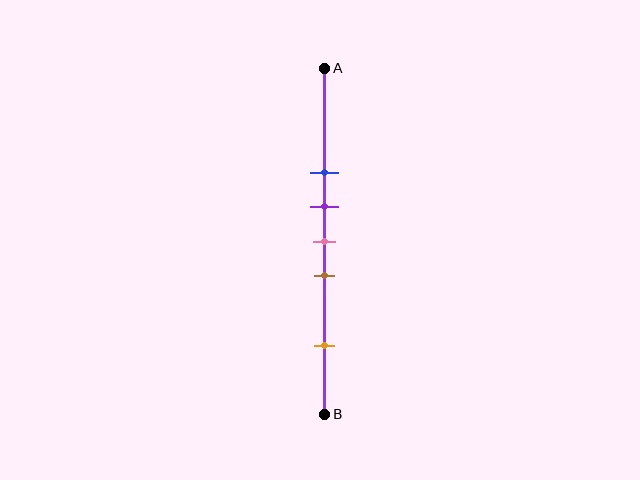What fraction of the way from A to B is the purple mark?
The purple mark is approximately 40% (0.4) of the way from A to B.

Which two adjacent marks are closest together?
The purple and pink marks are the closest adjacent pair.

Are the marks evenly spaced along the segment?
No, the marks are not evenly spaced.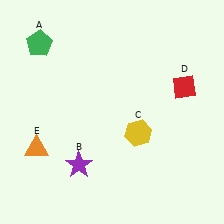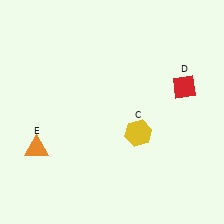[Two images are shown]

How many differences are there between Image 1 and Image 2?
There are 2 differences between the two images.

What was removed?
The green pentagon (A), the purple star (B) were removed in Image 2.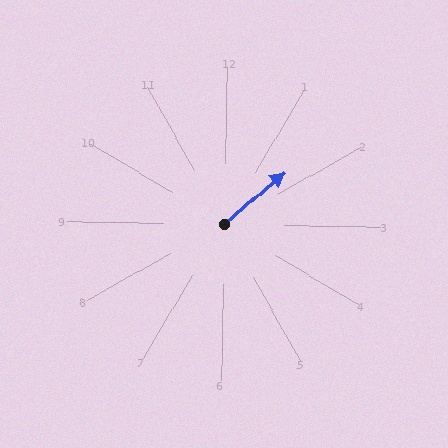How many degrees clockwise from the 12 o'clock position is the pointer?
Approximately 48 degrees.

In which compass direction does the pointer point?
Northeast.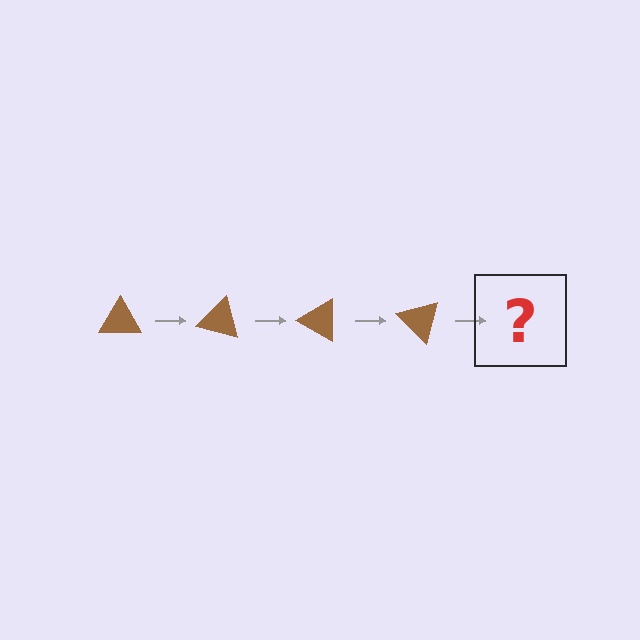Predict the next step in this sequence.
The next step is a brown triangle rotated 60 degrees.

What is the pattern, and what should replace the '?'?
The pattern is that the triangle rotates 15 degrees each step. The '?' should be a brown triangle rotated 60 degrees.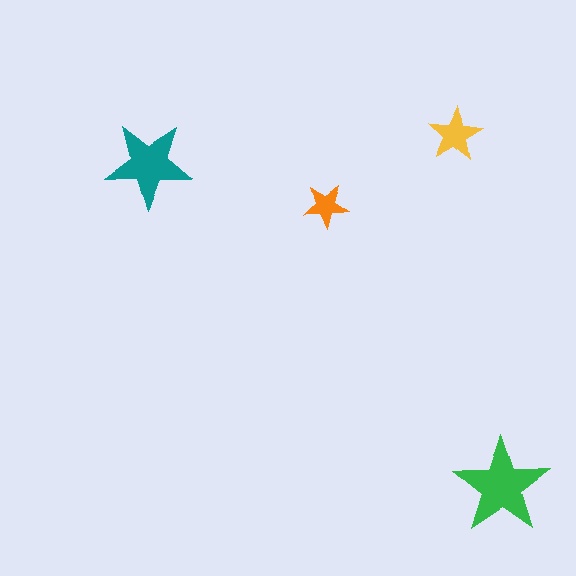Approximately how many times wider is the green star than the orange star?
About 2 times wider.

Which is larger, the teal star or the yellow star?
The teal one.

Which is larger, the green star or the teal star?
The green one.